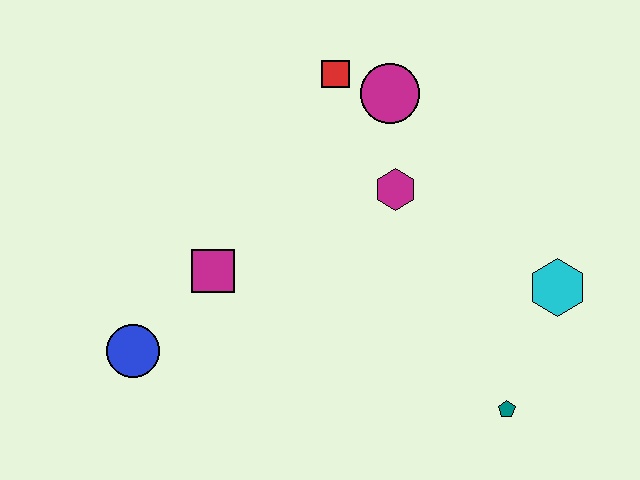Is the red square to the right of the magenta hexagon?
No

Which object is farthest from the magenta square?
The cyan hexagon is farthest from the magenta square.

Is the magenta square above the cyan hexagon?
Yes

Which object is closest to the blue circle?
The magenta square is closest to the blue circle.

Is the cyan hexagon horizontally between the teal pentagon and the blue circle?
No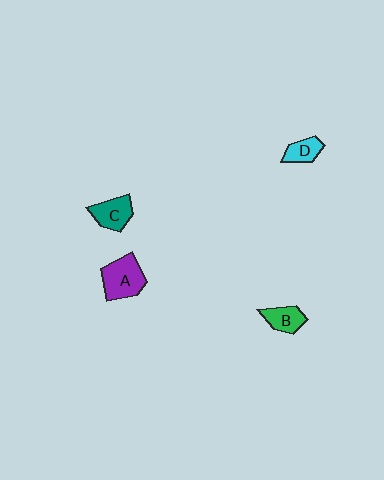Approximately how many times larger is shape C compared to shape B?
Approximately 1.2 times.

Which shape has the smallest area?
Shape D (cyan).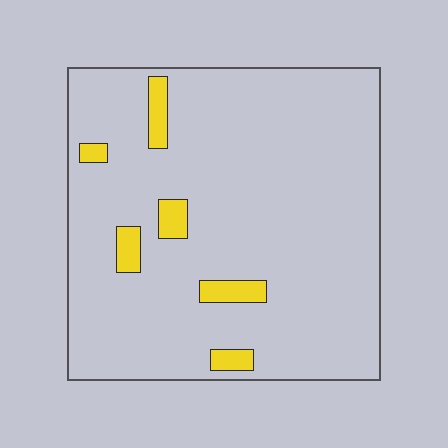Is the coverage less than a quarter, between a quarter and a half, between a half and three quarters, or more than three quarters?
Less than a quarter.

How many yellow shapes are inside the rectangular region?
6.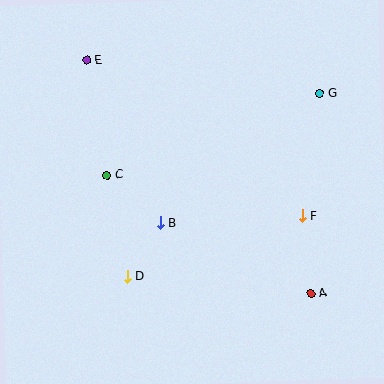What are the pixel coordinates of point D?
Point D is at (127, 277).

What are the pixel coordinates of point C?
Point C is at (107, 175).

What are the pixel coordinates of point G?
Point G is at (319, 94).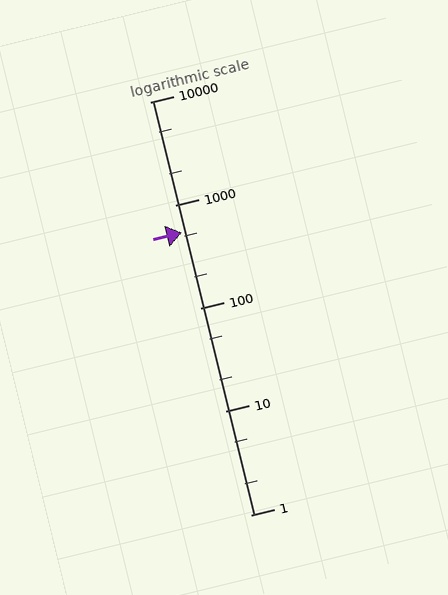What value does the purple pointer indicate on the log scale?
The pointer indicates approximately 540.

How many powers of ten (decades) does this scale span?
The scale spans 4 decades, from 1 to 10000.